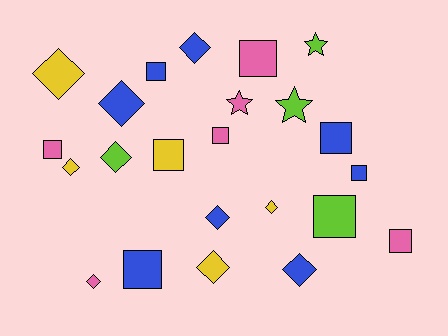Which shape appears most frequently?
Square, with 10 objects.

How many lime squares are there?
There is 1 lime square.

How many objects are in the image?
There are 23 objects.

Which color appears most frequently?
Blue, with 8 objects.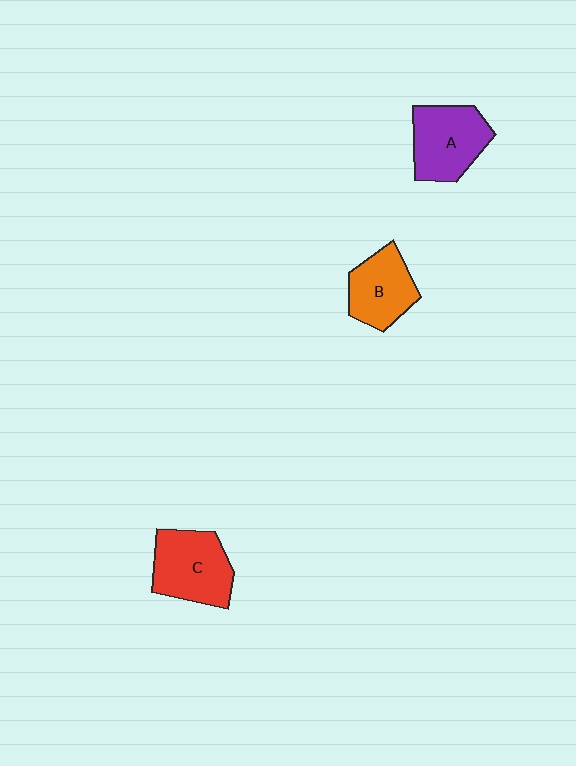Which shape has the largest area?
Shape C (red).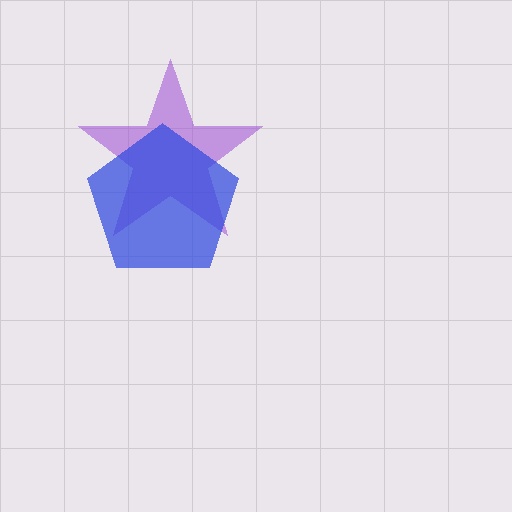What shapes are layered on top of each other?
The layered shapes are: a purple star, a blue pentagon.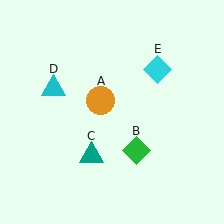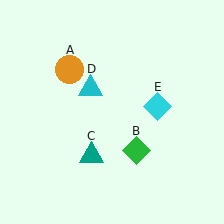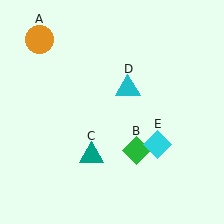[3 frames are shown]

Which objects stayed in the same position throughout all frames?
Green diamond (object B) and teal triangle (object C) remained stationary.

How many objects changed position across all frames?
3 objects changed position: orange circle (object A), cyan triangle (object D), cyan diamond (object E).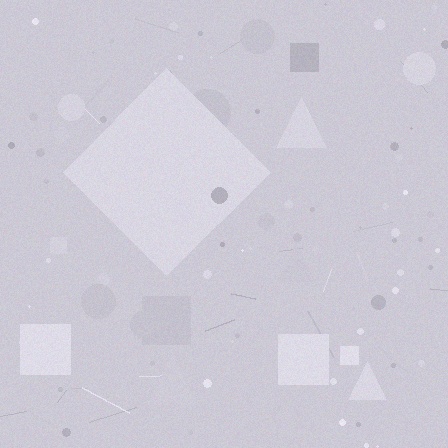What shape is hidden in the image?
A diamond is hidden in the image.